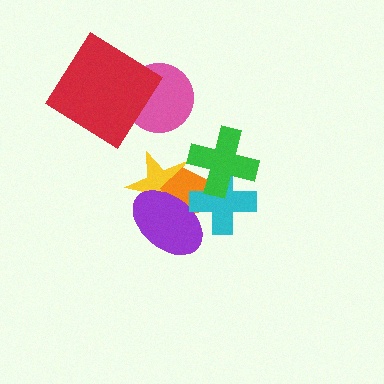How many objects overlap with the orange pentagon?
4 objects overlap with the orange pentagon.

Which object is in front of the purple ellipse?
The cyan cross is in front of the purple ellipse.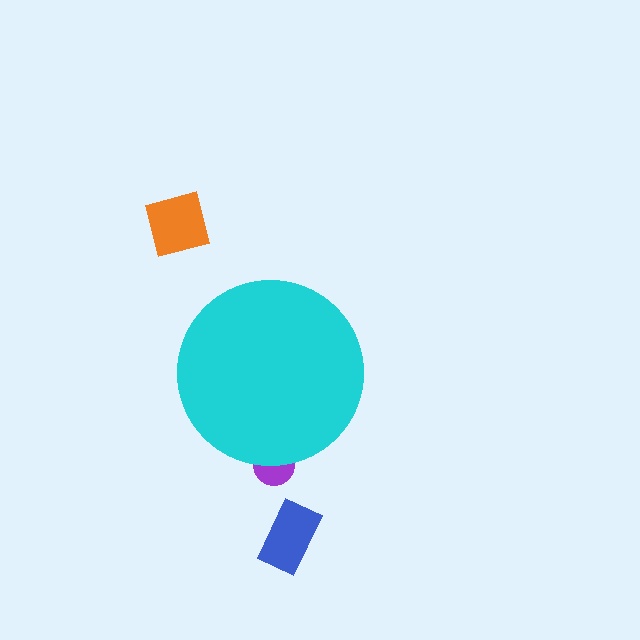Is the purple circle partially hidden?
Yes, the purple circle is partially hidden behind the cyan circle.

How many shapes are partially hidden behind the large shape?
1 shape is partially hidden.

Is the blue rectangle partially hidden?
No, the blue rectangle is fully visible.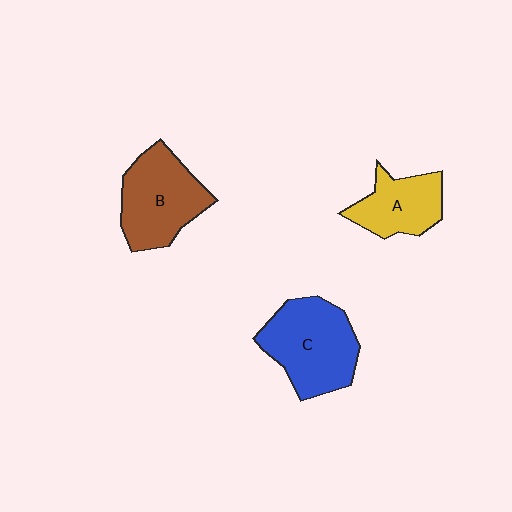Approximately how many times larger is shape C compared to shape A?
Approximately 1.5 times.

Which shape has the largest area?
Shape C (blue).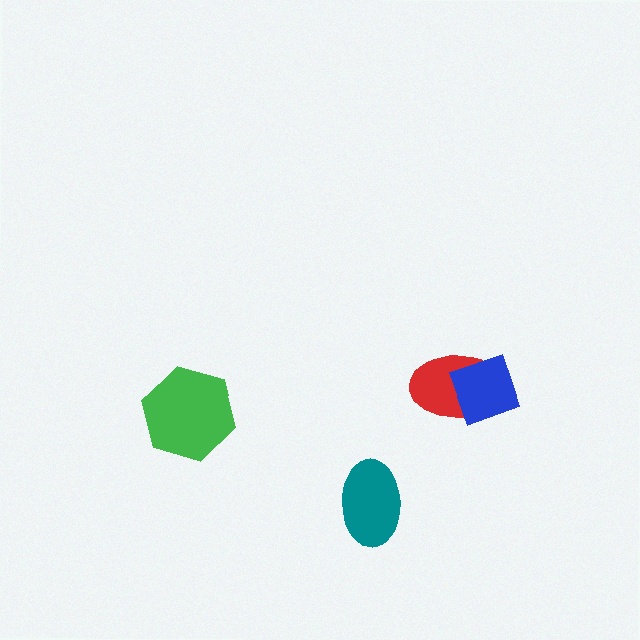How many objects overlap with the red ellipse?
1 object overlaps with the red ellipse.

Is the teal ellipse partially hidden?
No, no other shape covers it.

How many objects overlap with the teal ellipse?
0 objects overlap with the teal ellipse.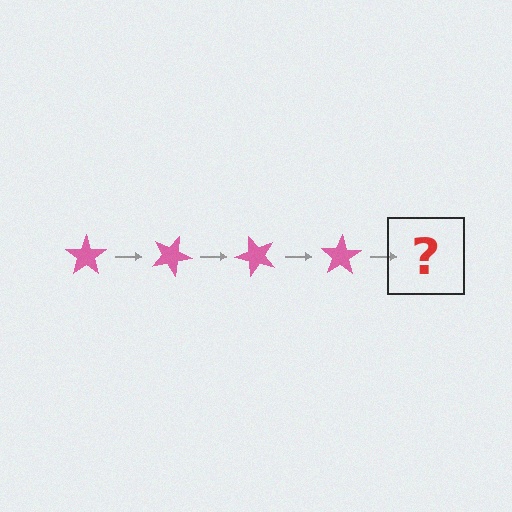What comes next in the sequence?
The next element should be a pink star rotated 100 degrees.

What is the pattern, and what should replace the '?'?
The pattern is that the star rotates 25 degrees each step. The '?' should be a pink star rotated 100 degrees.